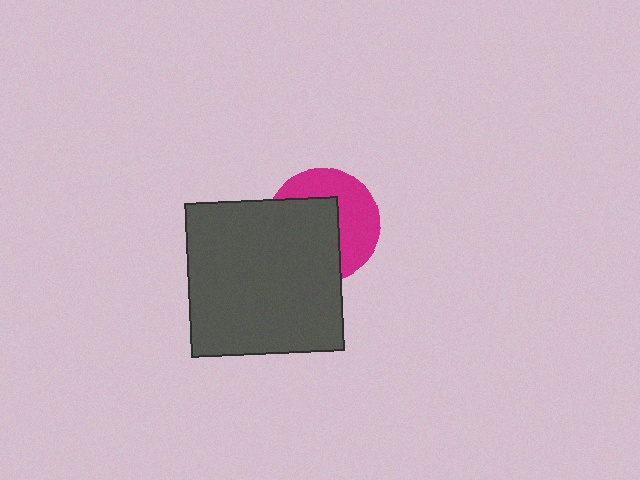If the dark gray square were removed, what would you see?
You would see the complete magenta circle.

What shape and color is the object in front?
The object in front is a dark gray square.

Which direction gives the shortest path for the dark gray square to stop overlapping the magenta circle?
Moving toward the lower-left gives the shortest separation.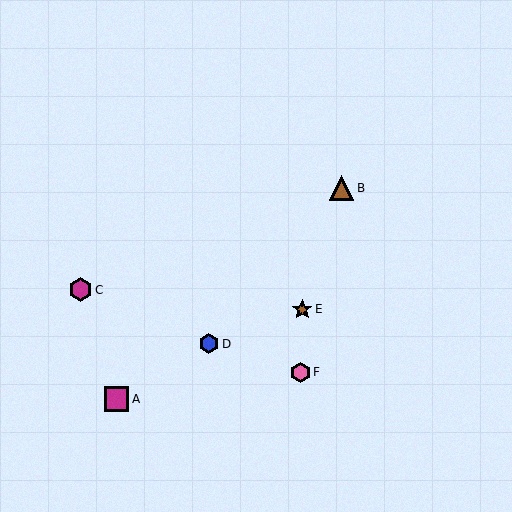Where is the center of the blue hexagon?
The center of the blue hexagon is at (209, 344).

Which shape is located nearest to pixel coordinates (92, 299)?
The magenta hexagon (labeled C) at (81, 290) is nearest to that location.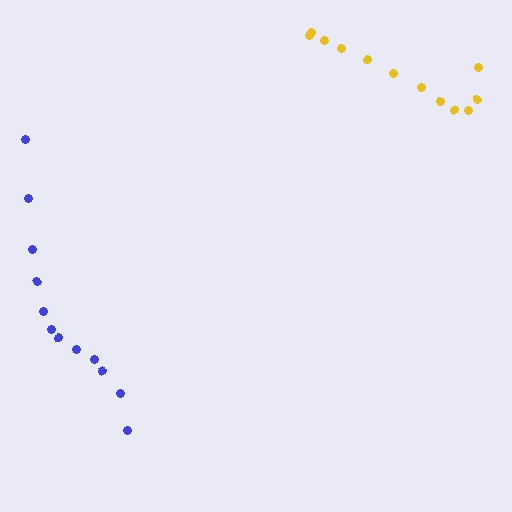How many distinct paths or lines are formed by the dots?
There are 2 distinct paths.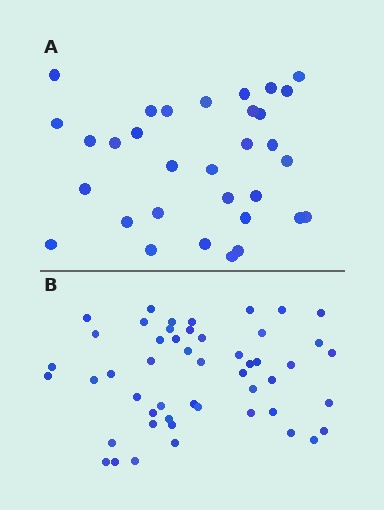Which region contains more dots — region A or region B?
Region B (the bottom region) has more dots.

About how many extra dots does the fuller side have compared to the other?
Region B has approximately 20 more dots than region A.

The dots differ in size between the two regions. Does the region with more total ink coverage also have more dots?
No. Region A has more total ink coverage because its dots are larger, but region B actually contains more individual dots. Total area can be misleading — the number of items is what matters here.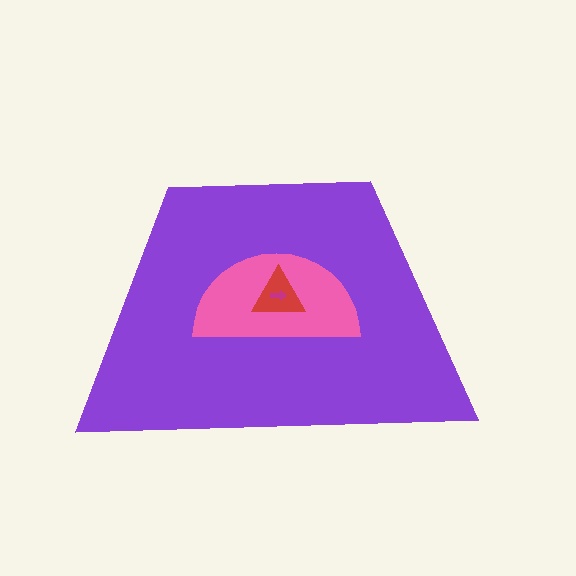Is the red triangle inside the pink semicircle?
Yes.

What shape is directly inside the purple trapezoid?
The pink semicircle.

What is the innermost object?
The magenta arrow.